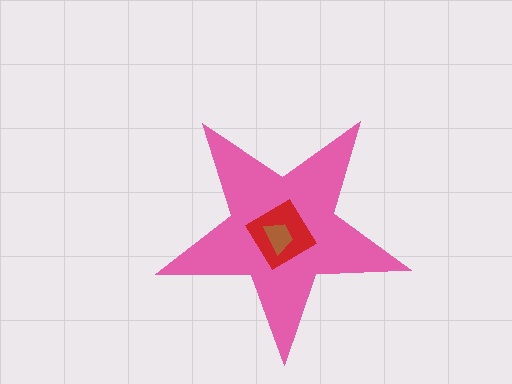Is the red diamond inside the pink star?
Yes.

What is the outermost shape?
The pink star.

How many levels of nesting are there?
3.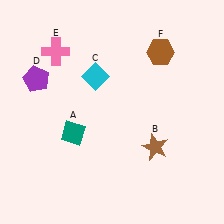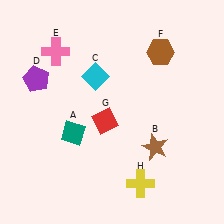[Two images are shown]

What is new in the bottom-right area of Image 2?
A yellow cross (H) was added in the bottom-right area of Image 2.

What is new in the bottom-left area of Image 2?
A red diamond (G) was added in the bottom-left area of Image 2.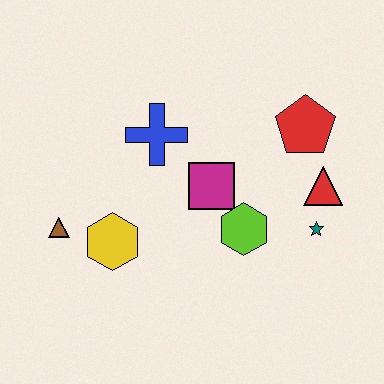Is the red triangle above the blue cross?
No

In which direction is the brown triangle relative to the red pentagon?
The brown triangle is to the left of the red pentagon.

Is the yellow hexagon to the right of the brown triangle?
Yes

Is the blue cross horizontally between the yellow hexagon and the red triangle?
Yes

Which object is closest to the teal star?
The red triangle is closest to the teal star.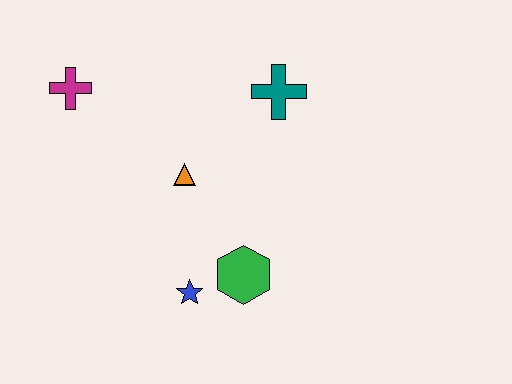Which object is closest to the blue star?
The green hexagon is closest to the blue star.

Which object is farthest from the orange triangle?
The magenta cross is farthest from the orange triangle.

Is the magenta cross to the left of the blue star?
Yes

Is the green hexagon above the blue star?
Yes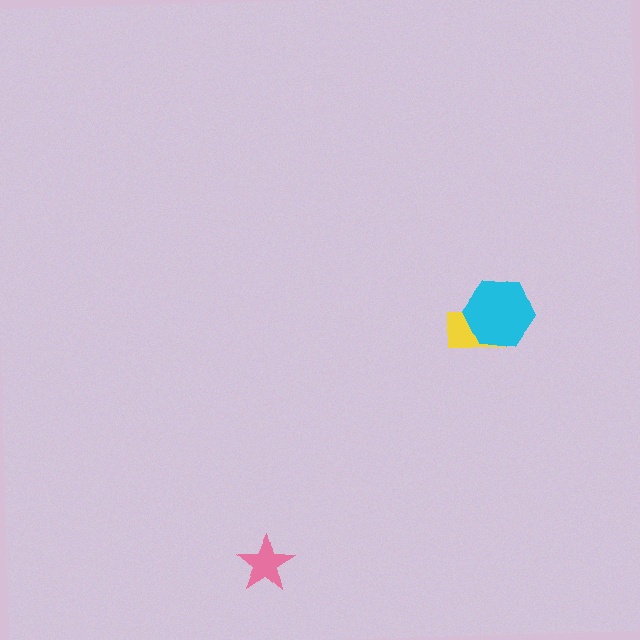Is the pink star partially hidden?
No, no other shape covers it.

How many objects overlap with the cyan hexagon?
1 object overlaps with the cyan hexagon.